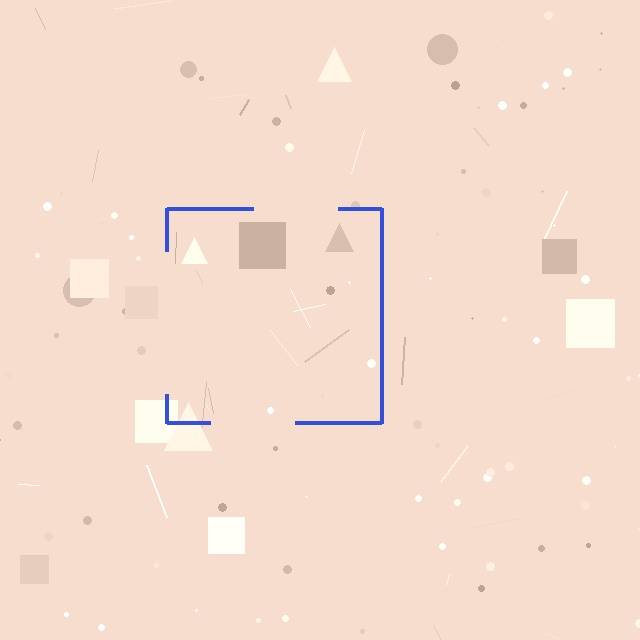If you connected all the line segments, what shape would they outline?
They would outline a square.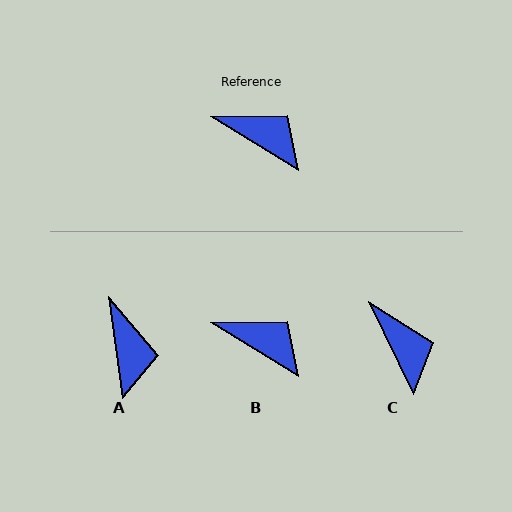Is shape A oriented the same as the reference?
No, it is off by about 51 degrees.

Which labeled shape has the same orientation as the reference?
B.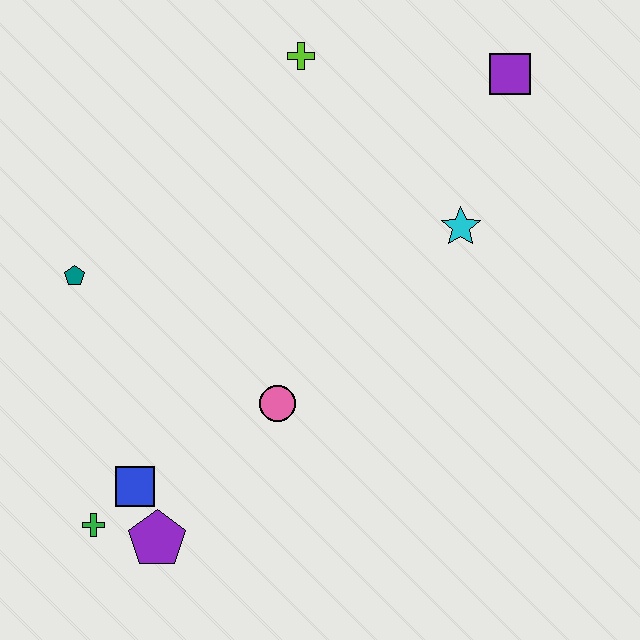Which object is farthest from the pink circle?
The purple square is farthest from the pink circle.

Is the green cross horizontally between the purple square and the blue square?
No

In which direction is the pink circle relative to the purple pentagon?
The pink circle is above the purple pentagon.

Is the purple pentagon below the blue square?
Yes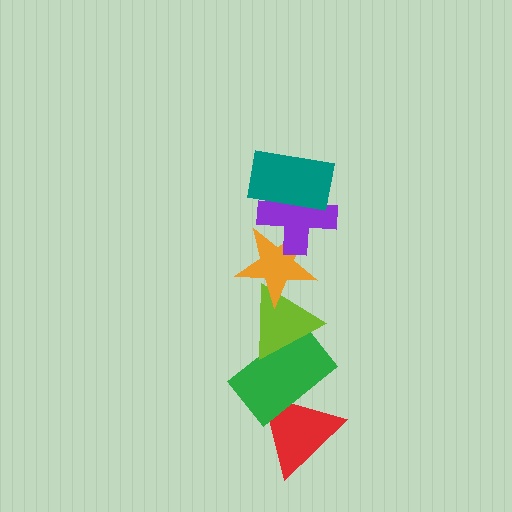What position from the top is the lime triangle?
The lime triangle is 4th from the top.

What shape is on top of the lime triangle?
The orange star is on top of the lime triangle.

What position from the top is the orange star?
The orange star is 3rd from the top.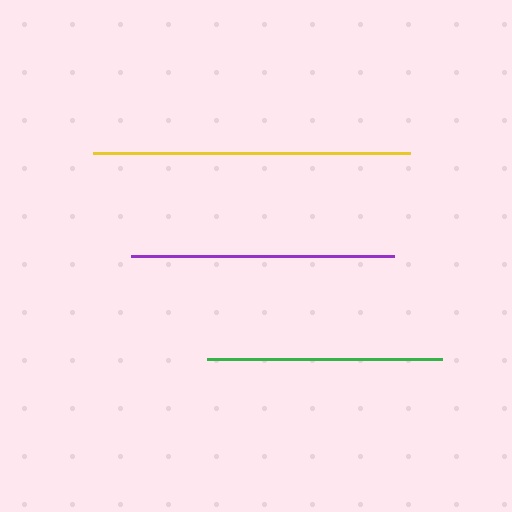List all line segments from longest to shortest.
From longest to shortest: yellow, purple, green.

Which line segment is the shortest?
The green line is the shortest at approximately 235 pixels.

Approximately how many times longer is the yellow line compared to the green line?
The yellow line is approximately 1.4 times the length of the green line.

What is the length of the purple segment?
The purple segment is approximately 263 pixels long.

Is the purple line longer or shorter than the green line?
The purple line is longer than the green line.